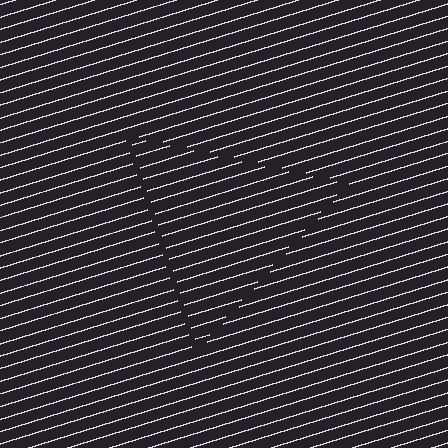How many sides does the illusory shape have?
3 sides — the line-ends trace a triangle.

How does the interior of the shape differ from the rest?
The interior of the shape contains the same grating, shifted by half a period — the contour is defined by the phase discontinuity where line-ends from the inner and outer gratings abut.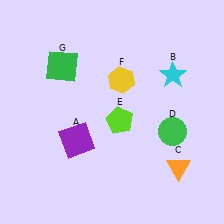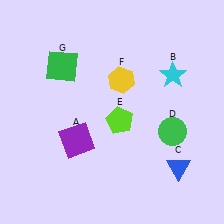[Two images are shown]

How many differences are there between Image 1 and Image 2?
There is 1 difference between the two images.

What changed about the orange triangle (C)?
In Image 1, C is orange. In Image 2, it changed to blue.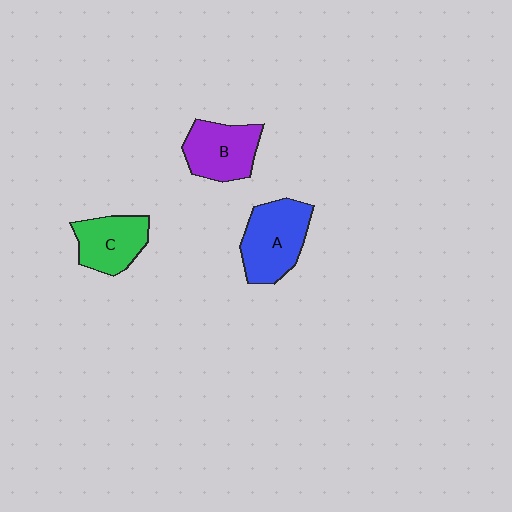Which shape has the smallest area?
Shape C (green).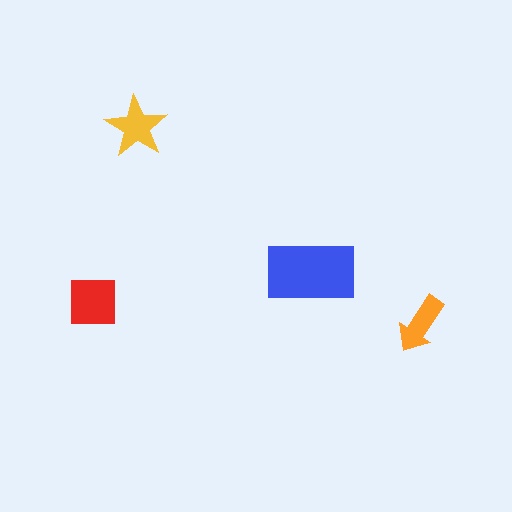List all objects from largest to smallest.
The blue rectangle, the red square, the yellow star, the orange arrow.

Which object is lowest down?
The orange arrow is bottommost.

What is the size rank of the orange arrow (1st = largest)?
4th.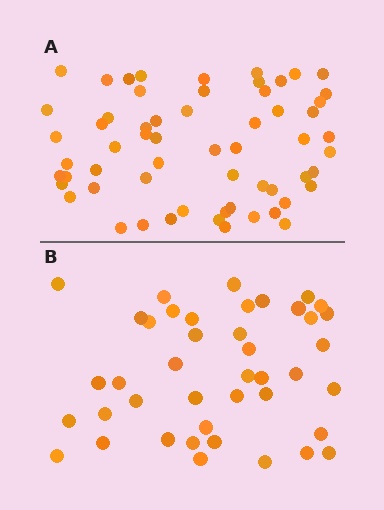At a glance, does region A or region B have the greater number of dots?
Region A (the top region) has more dots.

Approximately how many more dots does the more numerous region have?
Region A has approximately 20 more dots than region B.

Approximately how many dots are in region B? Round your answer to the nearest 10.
About 40 dots. (The exact count is 42, which rounds to 40.)